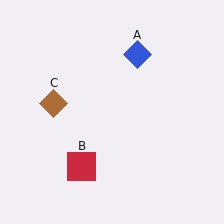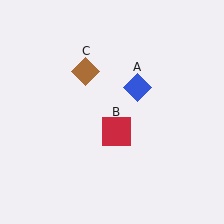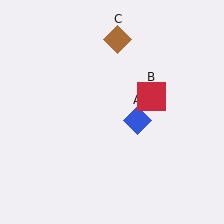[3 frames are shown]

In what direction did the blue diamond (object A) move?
The blue diamond (object A) moved down.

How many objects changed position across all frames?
3 objects changed position: blue diamond (object A), red square (object B), brown diamond (object C).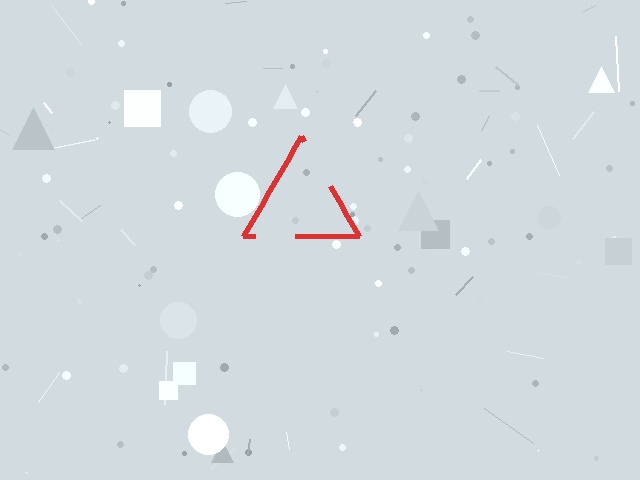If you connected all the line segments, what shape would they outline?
They would outline a triangle.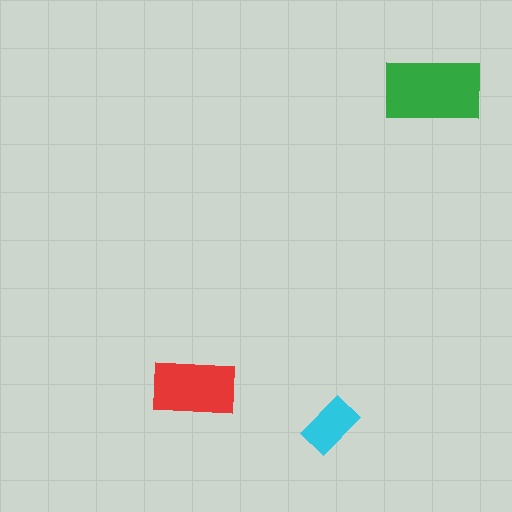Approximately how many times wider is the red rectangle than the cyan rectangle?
About 1.5 times wider.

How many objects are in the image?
There are 3 objects in the image.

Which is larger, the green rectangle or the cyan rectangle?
The green one.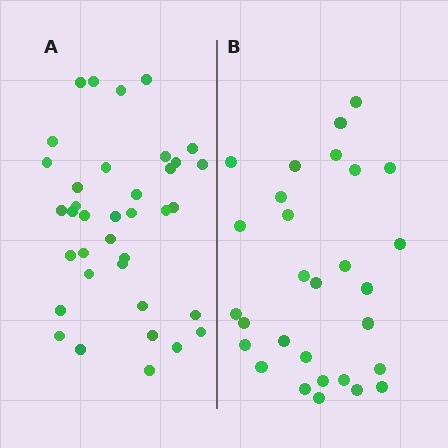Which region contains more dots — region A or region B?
Region A (the left region) has more dots.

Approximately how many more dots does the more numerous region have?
Region A has roughly 8 or so more dots than region B.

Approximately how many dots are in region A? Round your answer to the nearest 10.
About 40 dots. (The exact count is 37, which rounds to 40.)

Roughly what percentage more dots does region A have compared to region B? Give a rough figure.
About 30% more.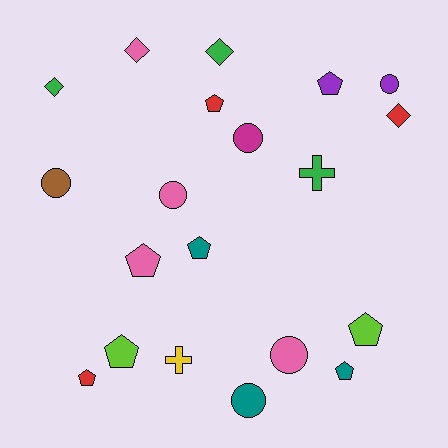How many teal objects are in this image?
There are 3 teal objects.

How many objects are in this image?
There are 20 objects.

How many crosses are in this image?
There are 2 crosses.